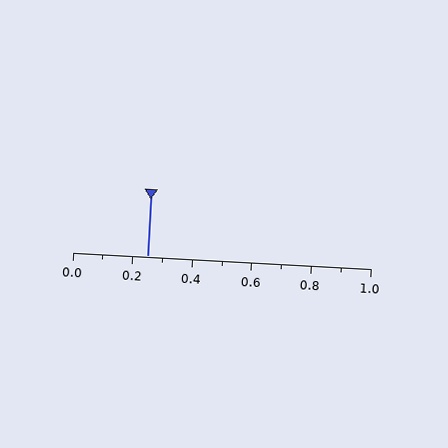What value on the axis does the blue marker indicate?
The marker indicates approximately 0.25.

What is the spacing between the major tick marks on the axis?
The major ticks are spaced 0.2 apart.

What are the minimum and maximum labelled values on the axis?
The axis runs from 0.0 to 1.0.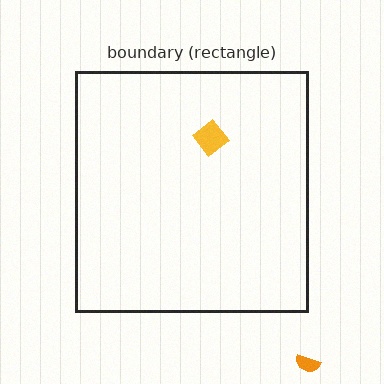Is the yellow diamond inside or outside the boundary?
Inside.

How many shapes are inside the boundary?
1 inside, 1 outside.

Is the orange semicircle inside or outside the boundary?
Outside.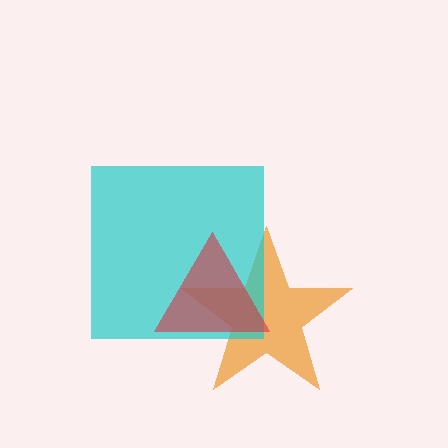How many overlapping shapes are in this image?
There are 3 overlapping shapes in the image.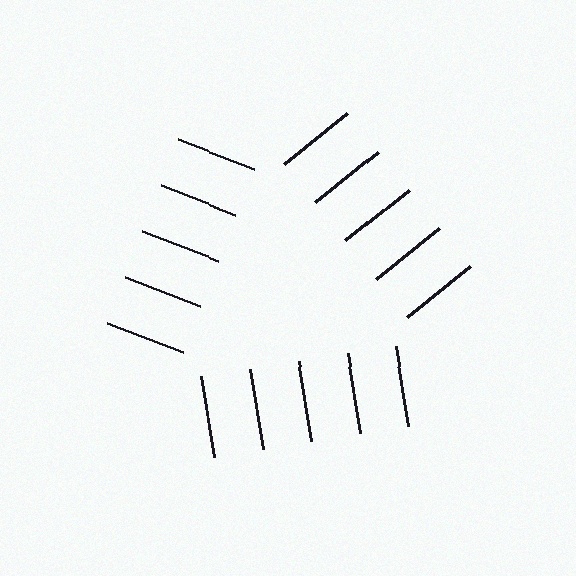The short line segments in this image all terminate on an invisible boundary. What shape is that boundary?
An illusory triangle — the line segments terminate on its edges but no continuous stroke is drawn.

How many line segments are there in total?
15 — 5 along each of the 3 edges.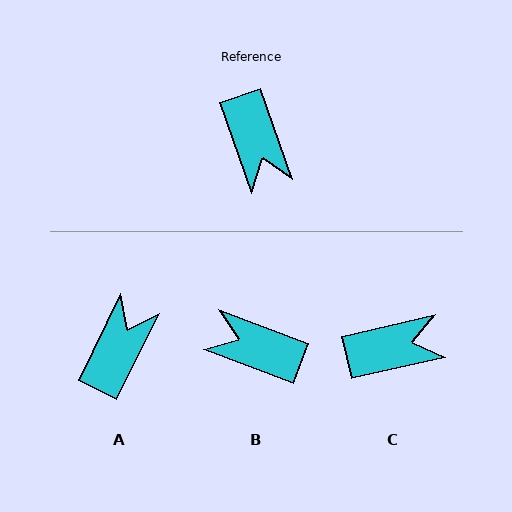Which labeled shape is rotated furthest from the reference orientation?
A, about 135 degrees away.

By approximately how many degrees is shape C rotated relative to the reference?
Approximately 84 degrees counter-clockwise.